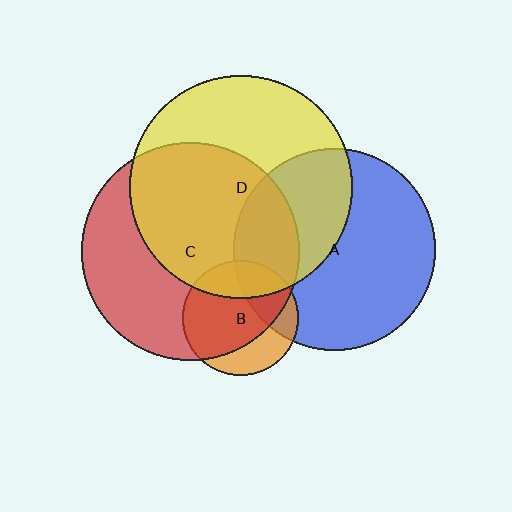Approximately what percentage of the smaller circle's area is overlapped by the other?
Approximately 70%.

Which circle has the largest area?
Circle D (yellow).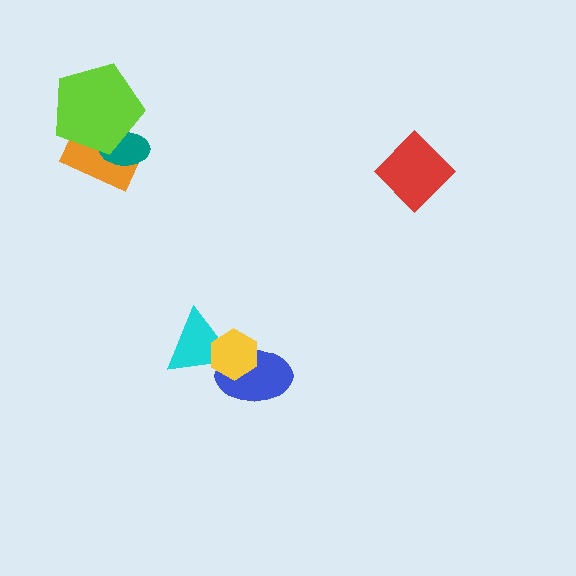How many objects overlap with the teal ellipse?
2 objects overlap with the teal ellipse.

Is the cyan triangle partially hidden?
Yes, it is partially covered by another shape.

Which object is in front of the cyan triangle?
The yellow hexagon is in front of the cyan triangle.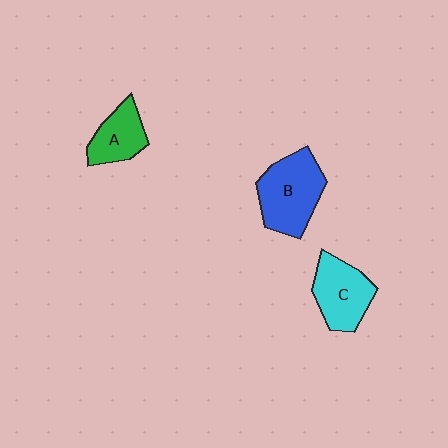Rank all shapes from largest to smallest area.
From largest to smallest: B (blue), C (cyan), A (green).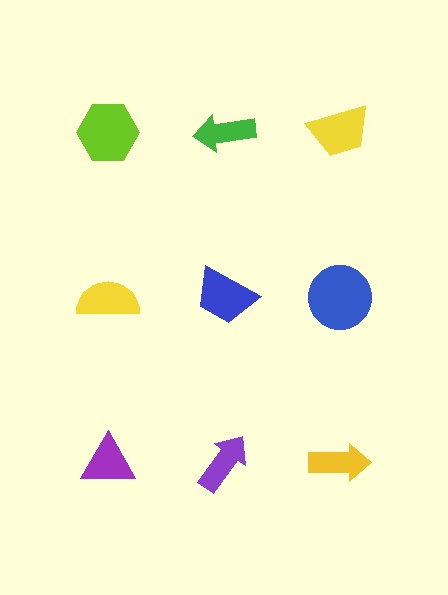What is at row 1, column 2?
A green arrow.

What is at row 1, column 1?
A lime hexagon.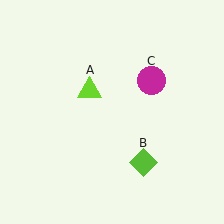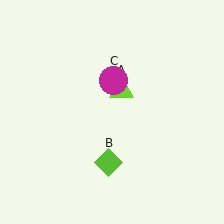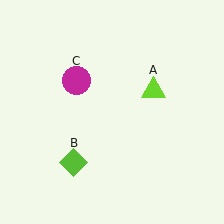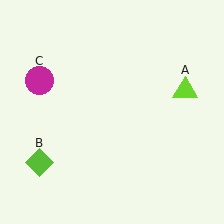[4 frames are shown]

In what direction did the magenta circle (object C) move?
The magenta circle (object C) moved left.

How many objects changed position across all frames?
3 objects changed position: lime triangle (object A), lime diamond (object B), magenta circle (object C).